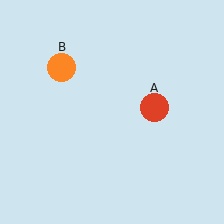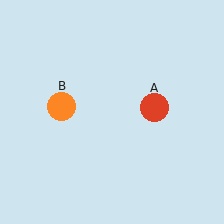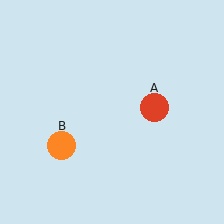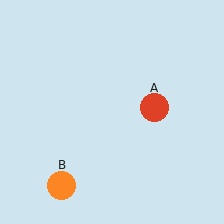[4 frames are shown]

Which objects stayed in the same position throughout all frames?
Red circle (object A) remained stationary.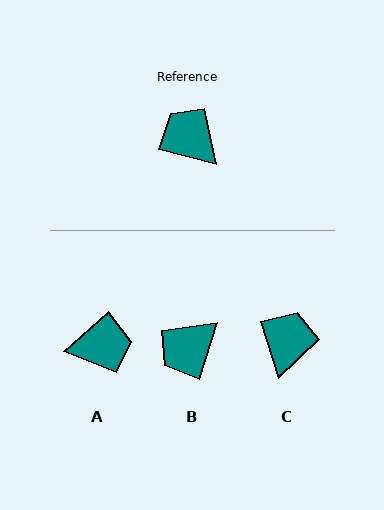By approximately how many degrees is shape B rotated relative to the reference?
Approximately 86 degrees counter-clockwise.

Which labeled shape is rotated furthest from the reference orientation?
A, about 124 degrees away.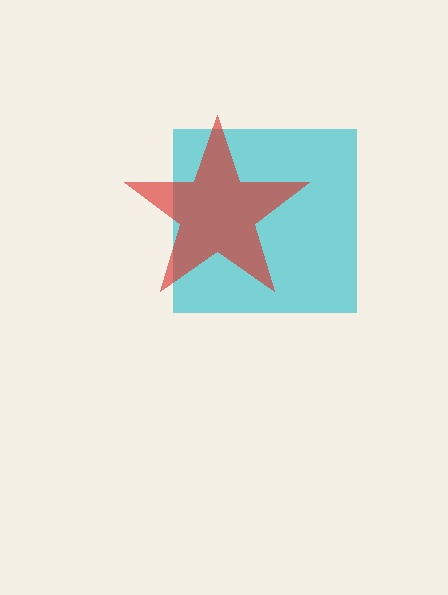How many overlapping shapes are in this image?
There are 2 overlapping shapes in the image.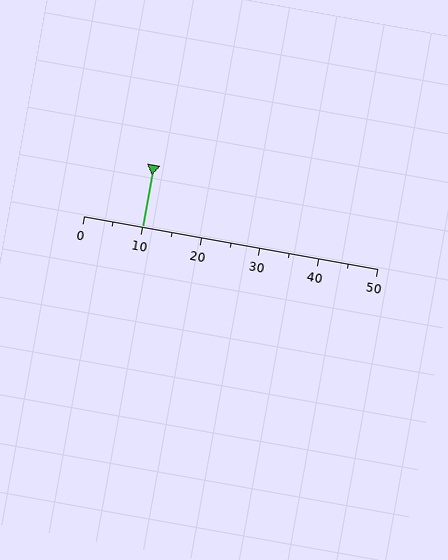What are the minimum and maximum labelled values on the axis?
The axis runs from 0 to 50.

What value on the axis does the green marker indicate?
The marker indicates approximately 10.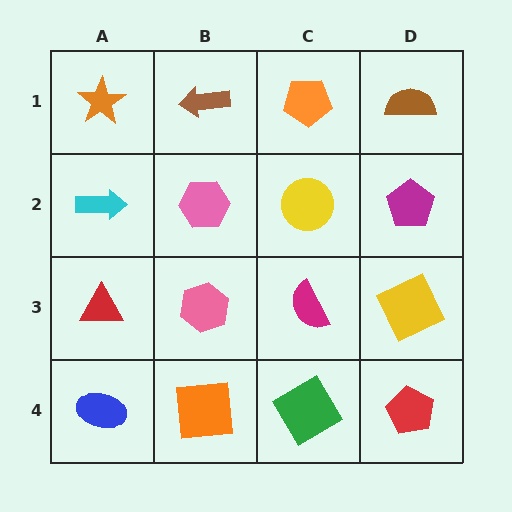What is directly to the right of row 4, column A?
An orange square.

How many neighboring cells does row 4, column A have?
2.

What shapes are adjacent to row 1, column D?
A magenta pentagon (row 2, column D), an orange pentagon (row 1, column C).